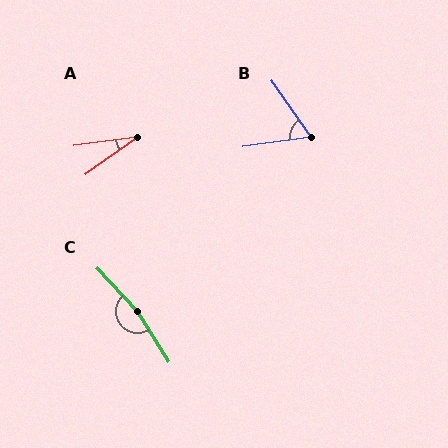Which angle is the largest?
C, at approximately 169 degrees.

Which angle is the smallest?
A, at approximately 29 degrees.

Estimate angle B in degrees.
Approximately 63 degrees.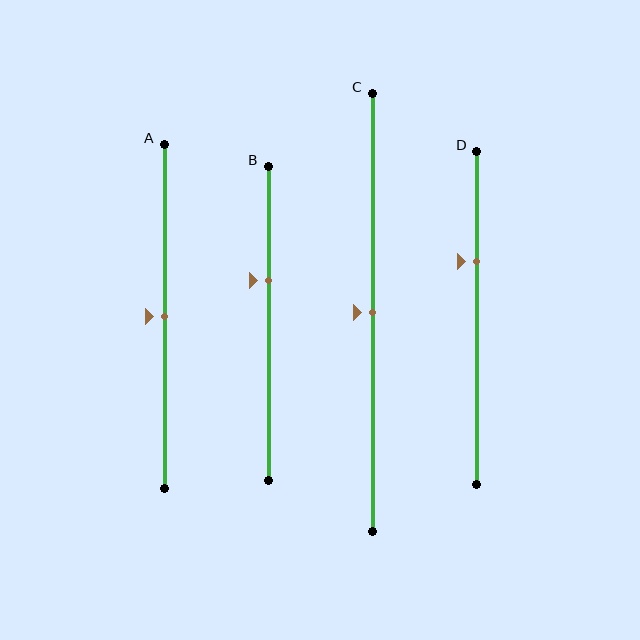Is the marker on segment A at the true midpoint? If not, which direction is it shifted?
Yes, the marker on segment A is at the true midpoint.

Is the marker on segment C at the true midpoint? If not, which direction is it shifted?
Yes, the marker on segment C is at the true midpoint.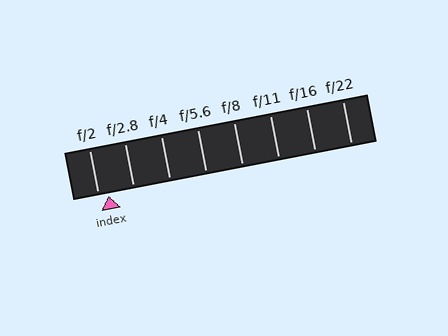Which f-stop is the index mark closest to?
The index mark is closest to f/2.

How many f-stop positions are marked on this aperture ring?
There are 8 f-stop positions marked.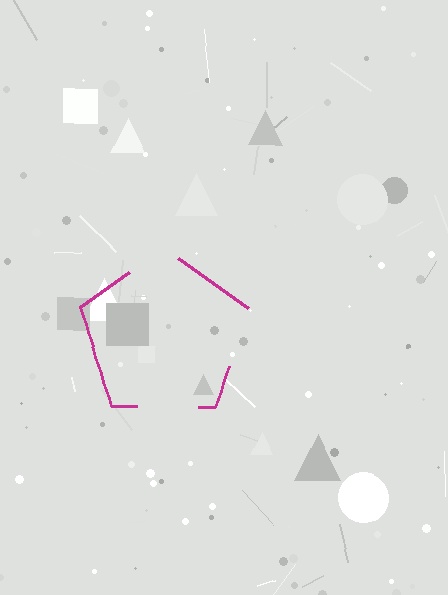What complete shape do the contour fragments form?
The contour fragments form a pentagon.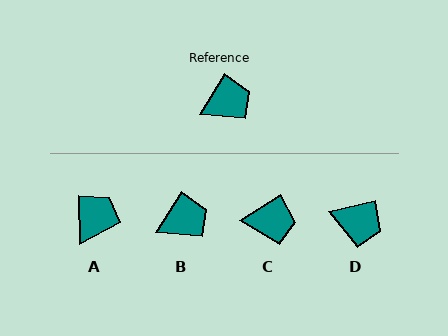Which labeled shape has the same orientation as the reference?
B.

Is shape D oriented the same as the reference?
No, it is off by about 46 degrees.